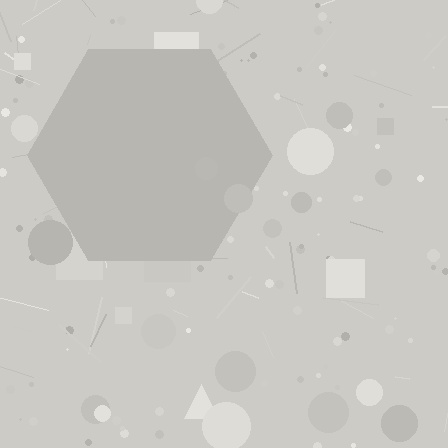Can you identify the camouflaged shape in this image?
The camouflaged shape is a hexagon.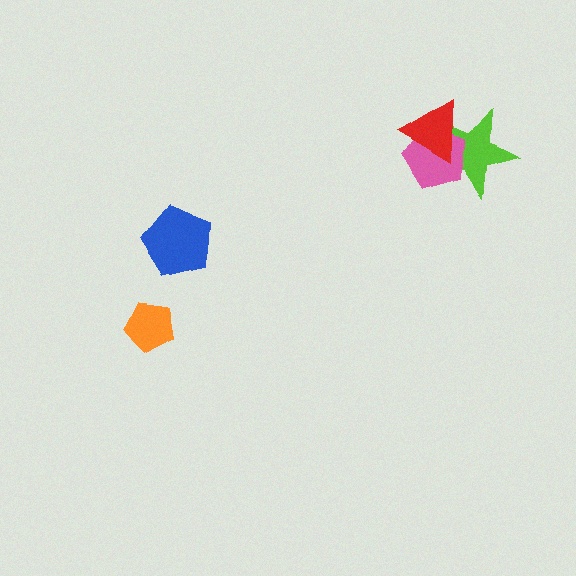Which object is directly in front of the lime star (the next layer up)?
The pink pentagon is directly in front of the lime star.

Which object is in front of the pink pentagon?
The red triangle is in front of the pink pentagon.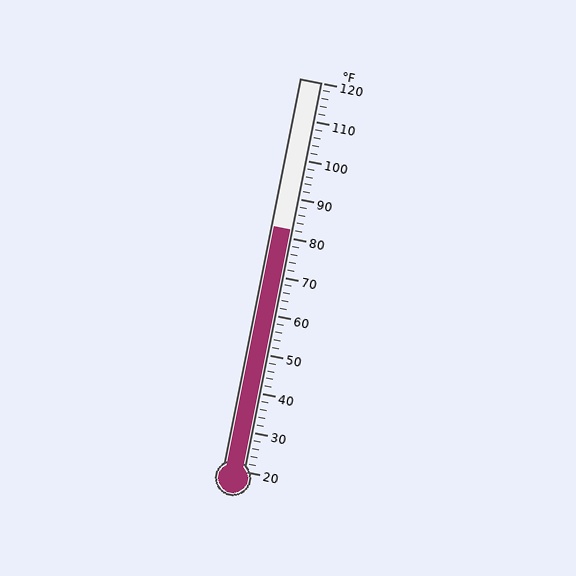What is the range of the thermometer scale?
The thermometer scale ranges from 20°F to 120°F.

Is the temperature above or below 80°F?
The temperature is above 80°F.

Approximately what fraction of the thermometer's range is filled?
The thermometer is filled to approximately 60% of its range.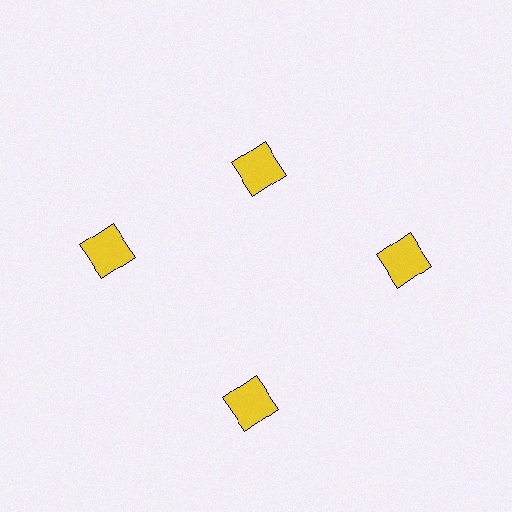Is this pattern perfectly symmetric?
No. The 4 yellow squares are arranged in a ring, but one element near the 12 o'clock position is pulled inward toward the center, breaking the 4-fold rotational symmetry.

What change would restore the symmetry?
The symmetry would be restored by moving it outward, back onto the ring so that all 4 squares sit at equal angles and equal distance from the center.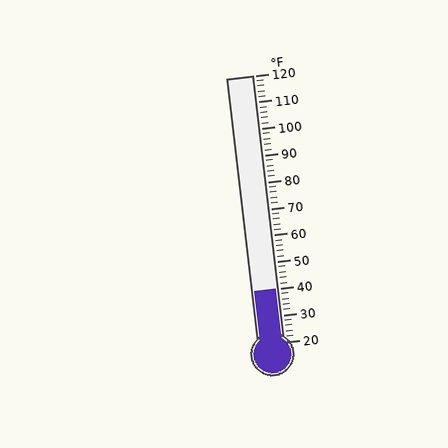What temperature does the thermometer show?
The thermometer shows approximately 40°F.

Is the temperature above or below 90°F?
The temperature is below 90°F.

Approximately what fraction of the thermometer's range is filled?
The thermometer is filled to approximately 20% of its range.